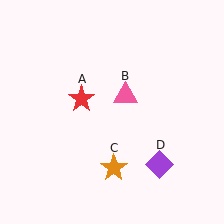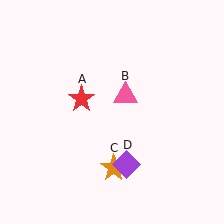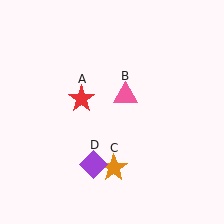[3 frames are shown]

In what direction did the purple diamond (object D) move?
The purple diamond (object D) moved left.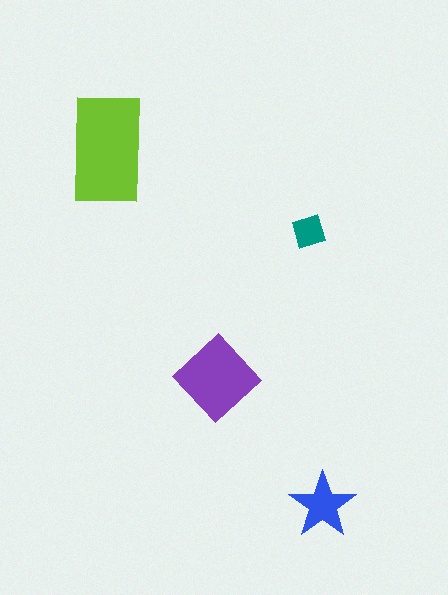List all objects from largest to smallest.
The lime rectangle, the purple diamond, the blue star, the teal square.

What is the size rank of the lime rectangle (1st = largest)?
1st.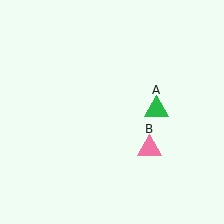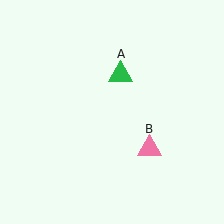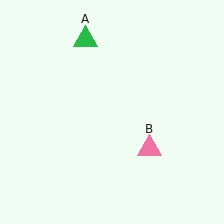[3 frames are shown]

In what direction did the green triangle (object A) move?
The green triangle (object A) moved up and to the left.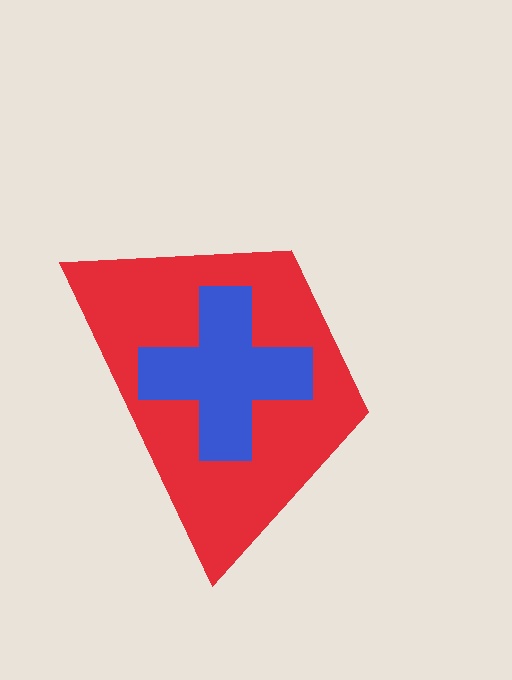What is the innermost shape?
The blue cross.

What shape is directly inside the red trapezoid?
The blue cross.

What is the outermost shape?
The red trapezoid.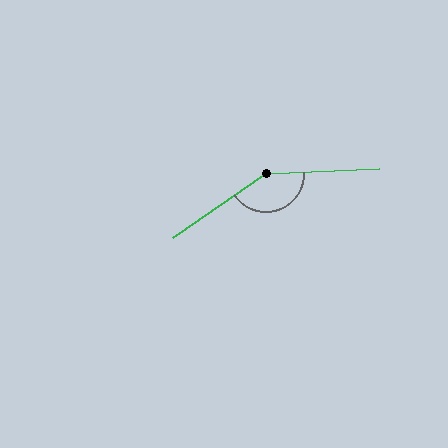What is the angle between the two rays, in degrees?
Approximately 148 degrees.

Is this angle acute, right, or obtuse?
It is obtuse.